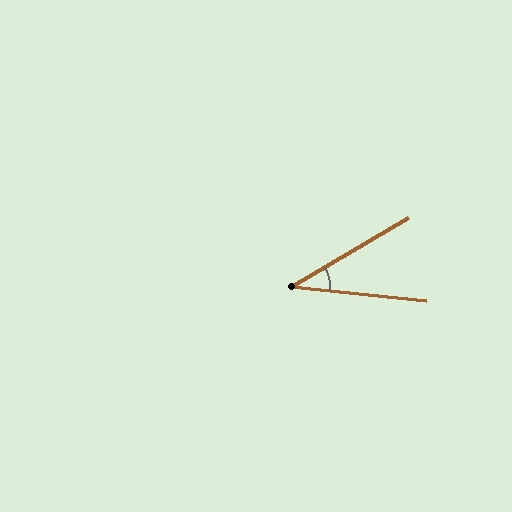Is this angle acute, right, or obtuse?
It is acute.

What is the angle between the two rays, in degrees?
Approximately 36 degrees.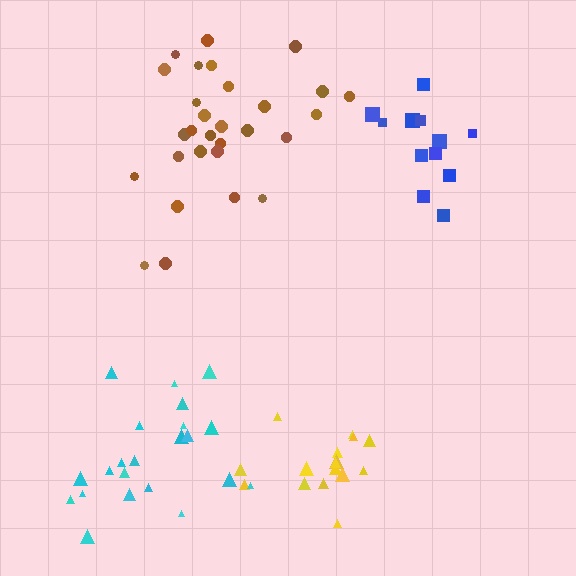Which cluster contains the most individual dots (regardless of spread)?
Brown (29).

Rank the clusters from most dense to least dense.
yellow, blue, cyan, brown.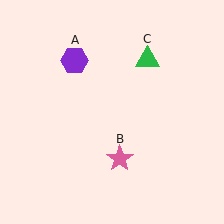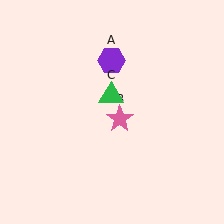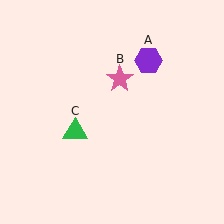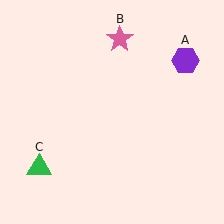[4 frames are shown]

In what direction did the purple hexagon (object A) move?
The purple hexagon (object A) moved right.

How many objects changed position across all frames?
3 objects changed position: purple hexagon (object A), pink star (object B), green triangle (object C).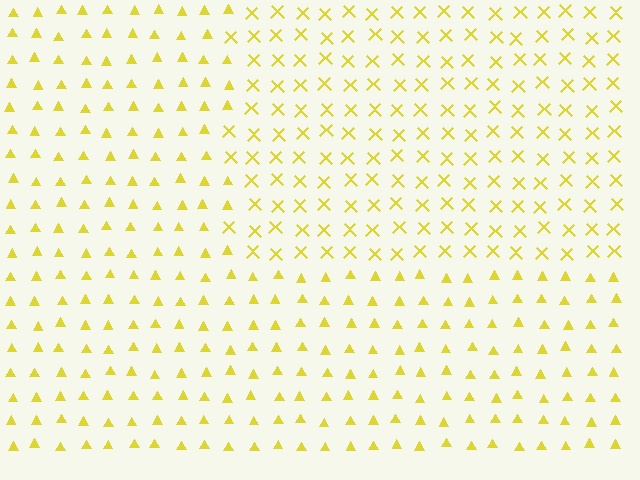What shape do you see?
I see a rectangle.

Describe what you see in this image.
The image is filled with small yellow elements arranged in a uniform grid. A rectangle-shaped region contains X marks, while the surrounding area contains triangles. The boundary is defined purely by the change in element shape.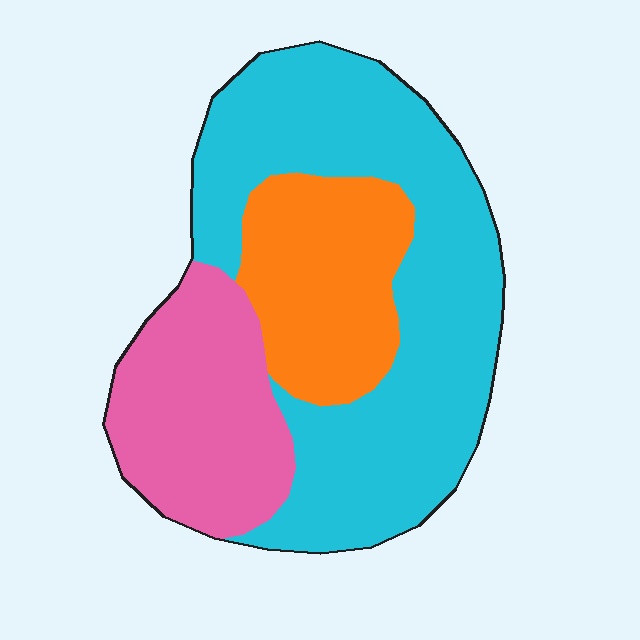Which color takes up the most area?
Cyan, at roughly 55%.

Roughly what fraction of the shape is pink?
Pink covers about 25% of the shape.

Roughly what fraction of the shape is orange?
Orange takes up about one fifth (1/5) of the shape.